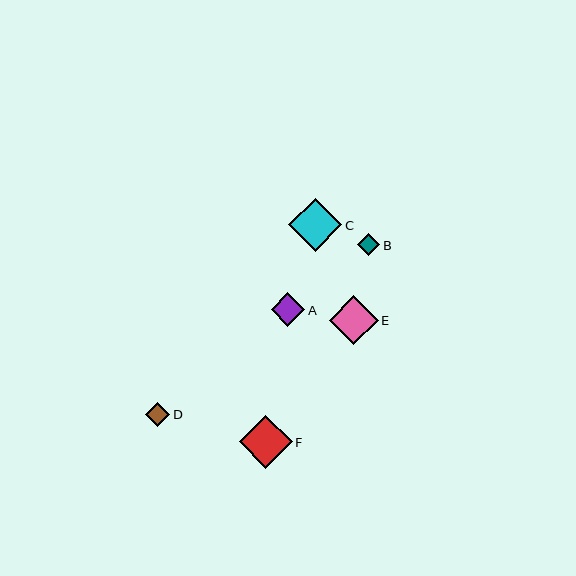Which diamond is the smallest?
Diamond B is the smallest with a size of approximately 22 pixels.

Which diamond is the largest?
Diamond C is the largest with a size of approximately 53 pixels.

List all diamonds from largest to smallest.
From largest to smallest: C, F, E, A, D, B.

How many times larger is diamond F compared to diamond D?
Diamond F is approximately 2.2 times the size of diamond D.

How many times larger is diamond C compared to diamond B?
Diamond C is approximately 2.4 times the size of diamond B.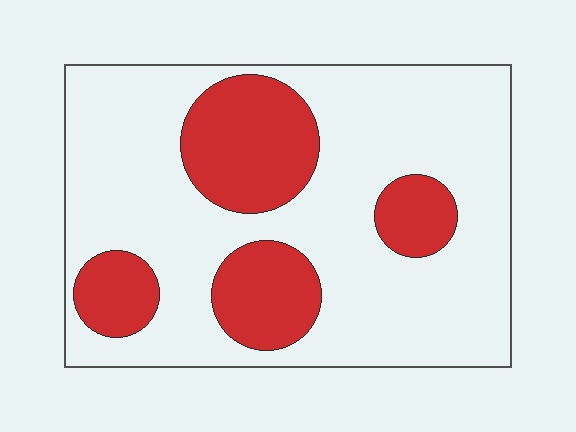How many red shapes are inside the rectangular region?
4.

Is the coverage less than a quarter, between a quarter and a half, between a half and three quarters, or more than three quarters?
Between a quarter and a half.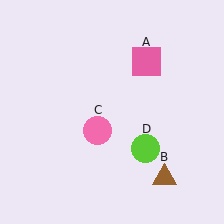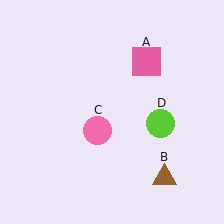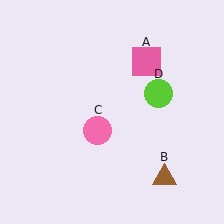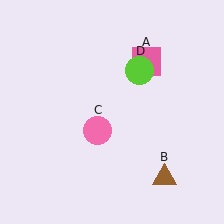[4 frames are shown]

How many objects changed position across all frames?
1 object changed position: lime circle (object D).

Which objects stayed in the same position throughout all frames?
Pink square (object A) and brown triangle (object B) and pink circle (object C) remained stationary.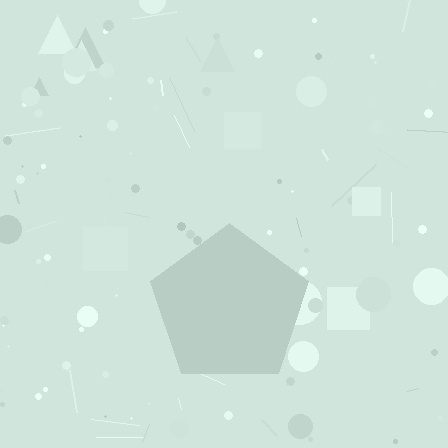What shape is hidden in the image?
A pentagon is hidden in the image.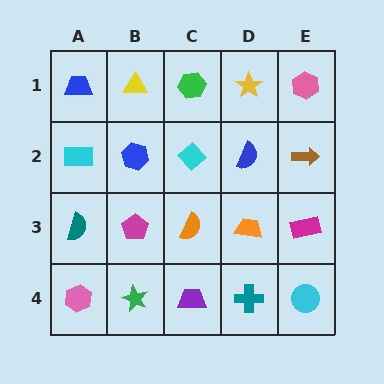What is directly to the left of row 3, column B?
A teal semicircle.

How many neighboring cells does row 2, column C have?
4.